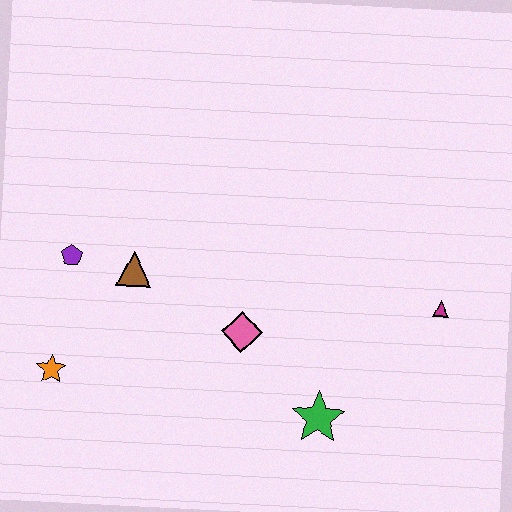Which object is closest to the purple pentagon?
The brown triangle is closest to the purple pentagon.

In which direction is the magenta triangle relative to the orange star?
The magenta triangle is to the right of the orange star.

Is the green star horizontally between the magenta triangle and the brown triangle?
Yes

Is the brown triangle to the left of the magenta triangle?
Yes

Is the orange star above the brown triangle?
No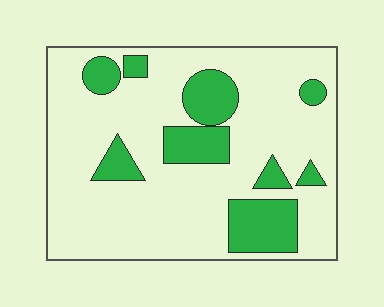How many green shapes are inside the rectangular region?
9.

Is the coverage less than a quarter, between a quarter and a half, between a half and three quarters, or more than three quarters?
Less than a quarter.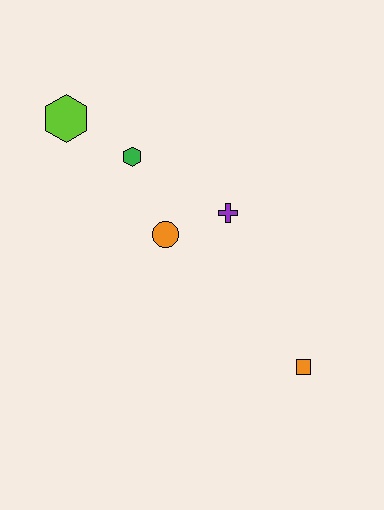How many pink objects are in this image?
There are no pink objects.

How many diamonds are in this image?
There are no diamonds.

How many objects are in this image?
There are 5 objects.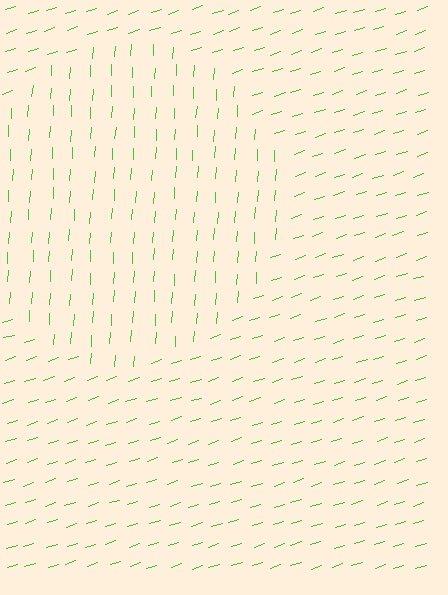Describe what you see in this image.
The image is filled with small green line segments. A circle region in the image has lines oriented differently from the surrounding lines, creating a visible texture boundary.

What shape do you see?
I see a circle.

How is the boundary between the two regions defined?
The boundary is defined purely by a change in line orientation (approximately 68 degrees difference). All lines are the same color and thickness.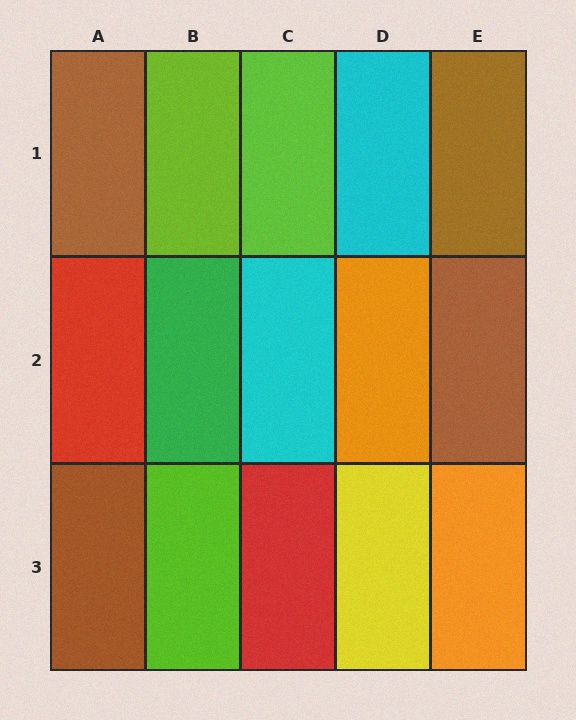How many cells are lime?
3 cells are lime.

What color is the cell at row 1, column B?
Lime.